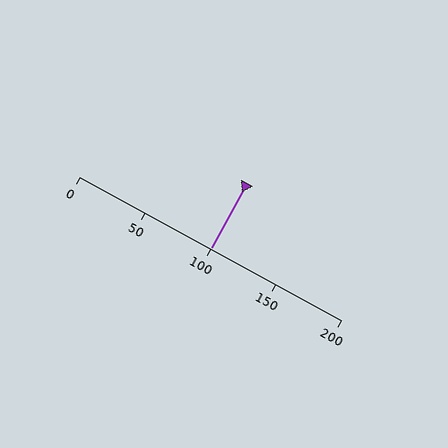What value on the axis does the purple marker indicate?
The marker indicates approximately 100.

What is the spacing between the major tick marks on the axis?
The major ticks are spaced 50 apart.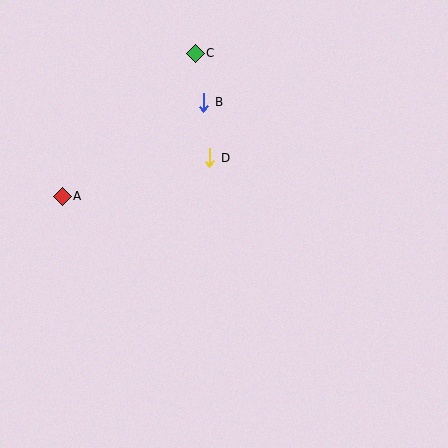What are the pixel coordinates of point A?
Point A is at (62, 196).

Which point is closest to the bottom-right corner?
Point D is closest to the bottom-right corner.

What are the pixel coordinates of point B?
Point B is at (204, 102).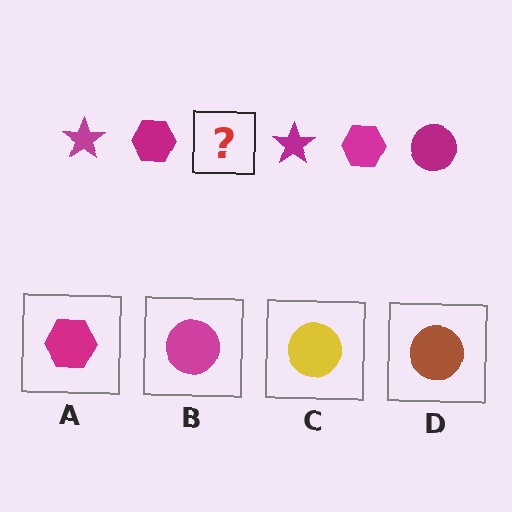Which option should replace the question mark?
Option B.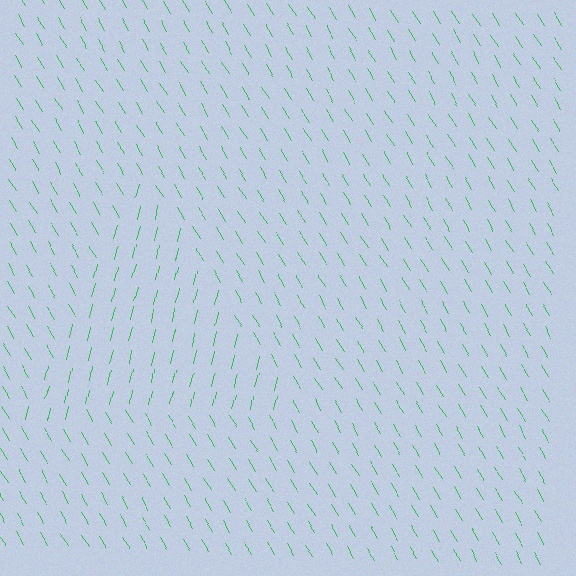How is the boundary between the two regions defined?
The boundary is defined purely by a change in line orientation (approximately 45 degrees difference). All lines are the same color and thickness.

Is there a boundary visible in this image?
Yes, there is a texture boundary formed by a change in line orientation.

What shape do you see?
I see a triangle.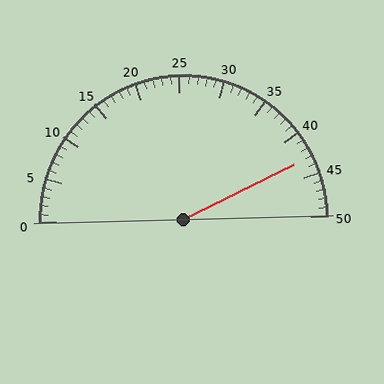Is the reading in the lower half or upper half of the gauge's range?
The reading is in the upper half of the range (0 to 50).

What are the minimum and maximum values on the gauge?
The gauge ranges from 0 to 50.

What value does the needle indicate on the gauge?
The needle indicates approximately 43.